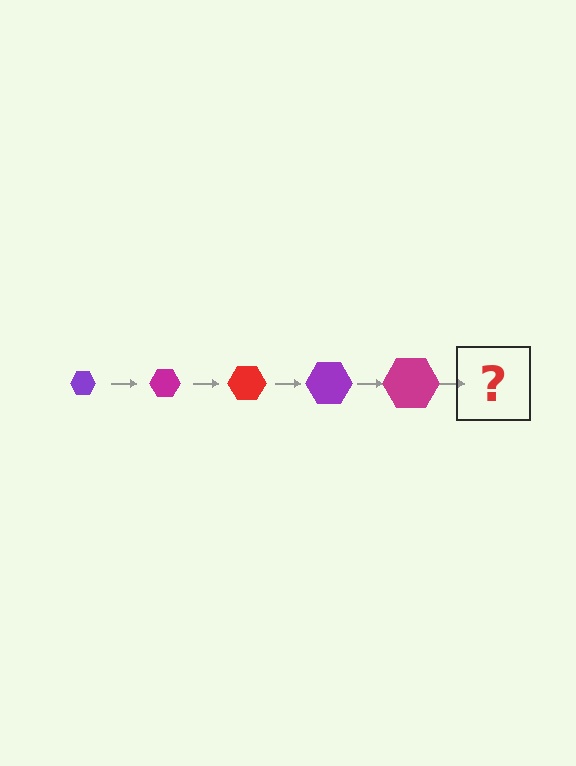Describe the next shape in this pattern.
It should be a red hexagon, larger than the previous one.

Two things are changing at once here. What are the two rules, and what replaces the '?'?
The two rules are that the hexagon grows larger each step and the color cycles through purple, magenta, and red. The '?' should be a red hexagon, larger than the previous one.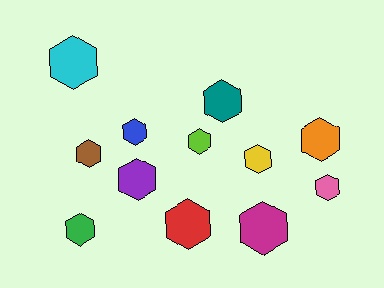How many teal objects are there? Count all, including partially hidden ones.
There is 1 teal object.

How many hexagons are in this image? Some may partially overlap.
There are 12 hexagons.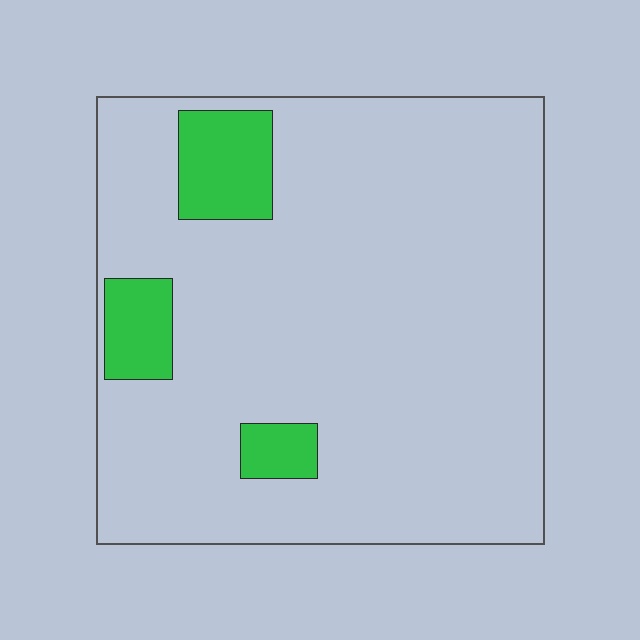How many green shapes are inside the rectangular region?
3.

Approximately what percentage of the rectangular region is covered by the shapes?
Approximately 10%.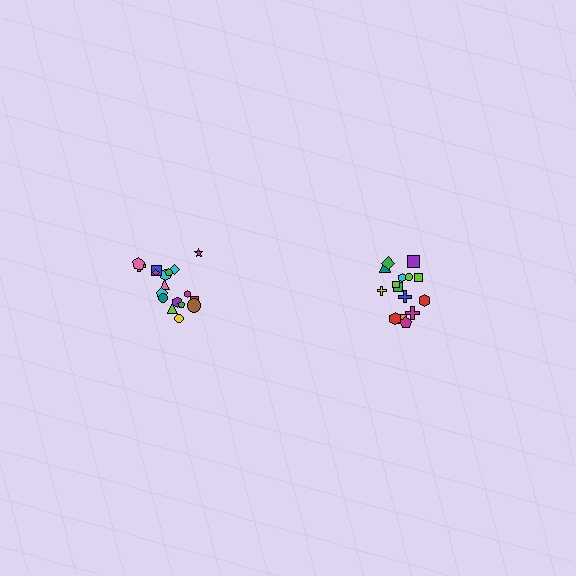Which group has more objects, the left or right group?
The left group.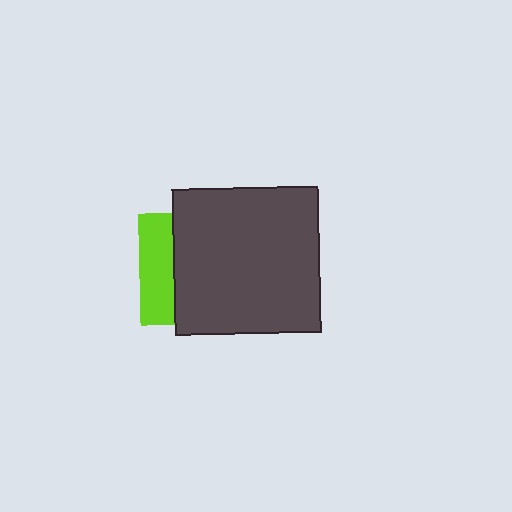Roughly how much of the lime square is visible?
A small part of it is visible (roughly 30%).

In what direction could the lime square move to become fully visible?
The lime square could move left. That would shift it out from behind the dark gray square entirely.